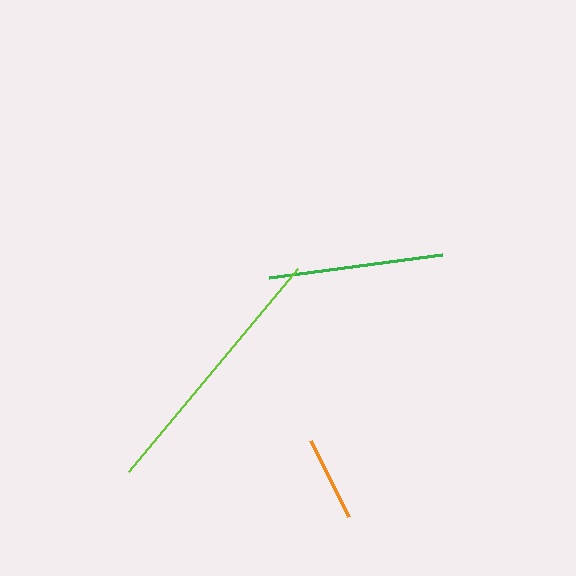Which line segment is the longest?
The lime line is the longest at approximately 265 pixels.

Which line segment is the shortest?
The orange line is the shortest at approximately 85 pixels.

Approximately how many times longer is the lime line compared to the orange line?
The lime line is approximately 3.1 times the length of the orange line.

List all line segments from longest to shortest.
From longest to shortest: lime, green, orange.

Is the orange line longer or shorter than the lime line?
The lime line is longer than the orange line.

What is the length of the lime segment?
The lime segment is approximately 265 pixels long.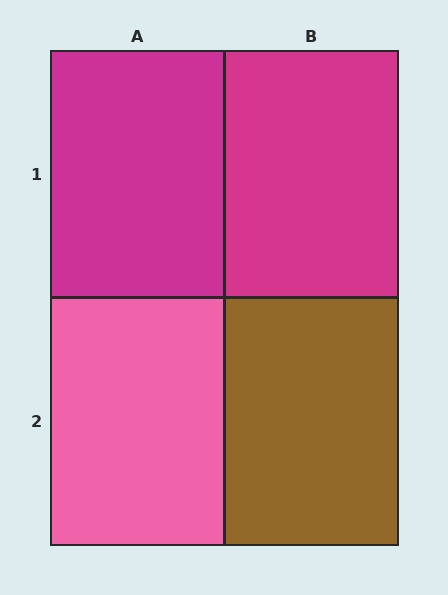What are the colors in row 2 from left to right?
Pink, brown.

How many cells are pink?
1 cell is pink.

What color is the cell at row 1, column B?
Magenta.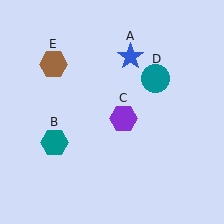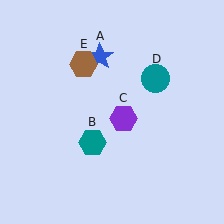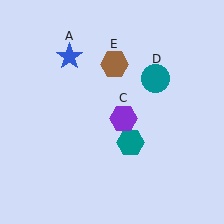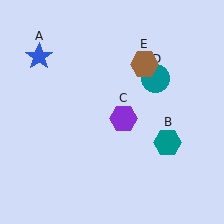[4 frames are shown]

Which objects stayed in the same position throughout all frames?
Purple hexagon (object C) and teal circle (object D) remained stationary.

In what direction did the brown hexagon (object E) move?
The brown hexagon (object E) moved right.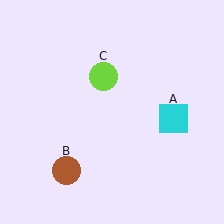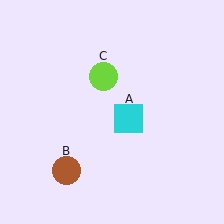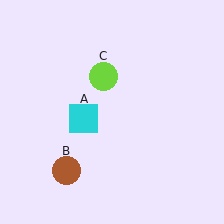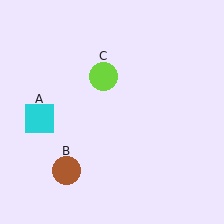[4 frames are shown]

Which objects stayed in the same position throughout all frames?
Brown circle (object B) and lime circle (object C) remained stationary.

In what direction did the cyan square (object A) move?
The cyan square (object A) moved left.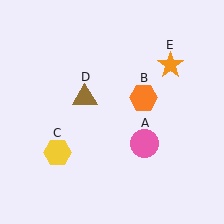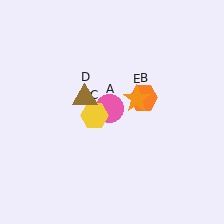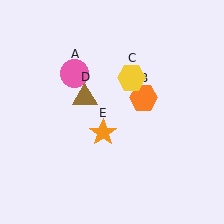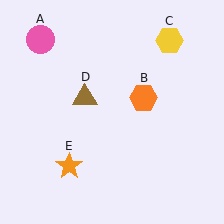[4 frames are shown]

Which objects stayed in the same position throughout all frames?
Orange hexagon (object B) and brown triangle (object D) remained stationary.